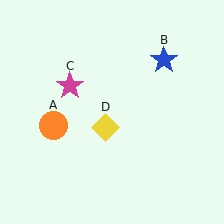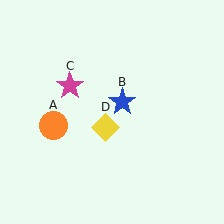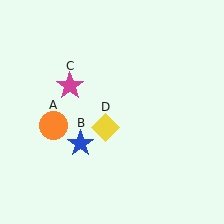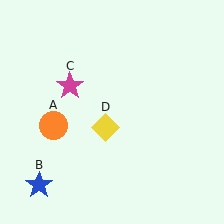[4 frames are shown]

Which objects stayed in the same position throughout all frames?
Orange circle (object A) and magenta star (object C) and yellow diamond (object D) remained stationary.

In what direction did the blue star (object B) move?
The blue star (object B) moved down and to the left.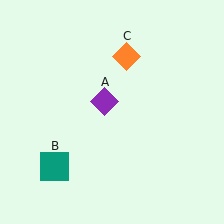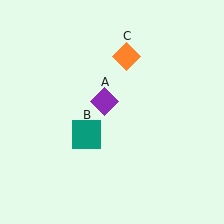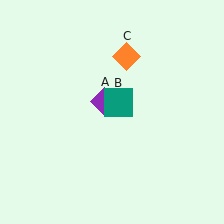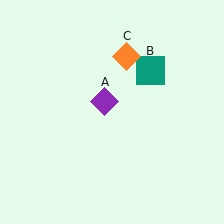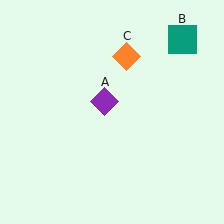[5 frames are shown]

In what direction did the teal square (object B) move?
The teal square (object B) moved up and to the right.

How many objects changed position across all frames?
1 object changed position: teal square (object B).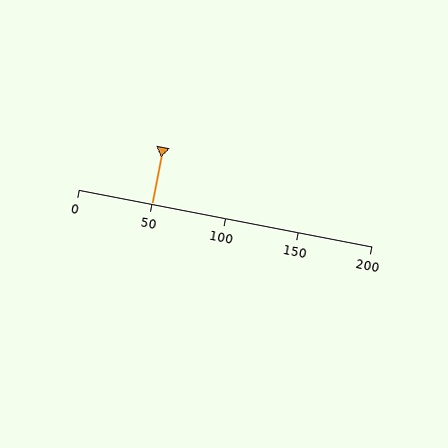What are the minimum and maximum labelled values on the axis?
The axis runs from 0 to 200.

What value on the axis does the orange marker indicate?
The marker indicates approximately 50.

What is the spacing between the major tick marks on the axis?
The major ticks are spaced 50 apart.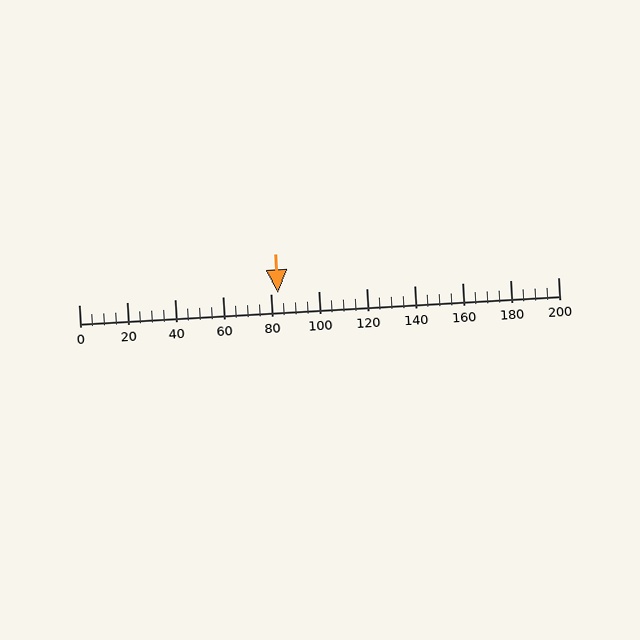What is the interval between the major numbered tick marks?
The major tick marks are spaced 20 units apart.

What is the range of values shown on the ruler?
The ruler shows values from 0 to 200.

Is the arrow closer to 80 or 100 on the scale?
The arrow is closer to 80.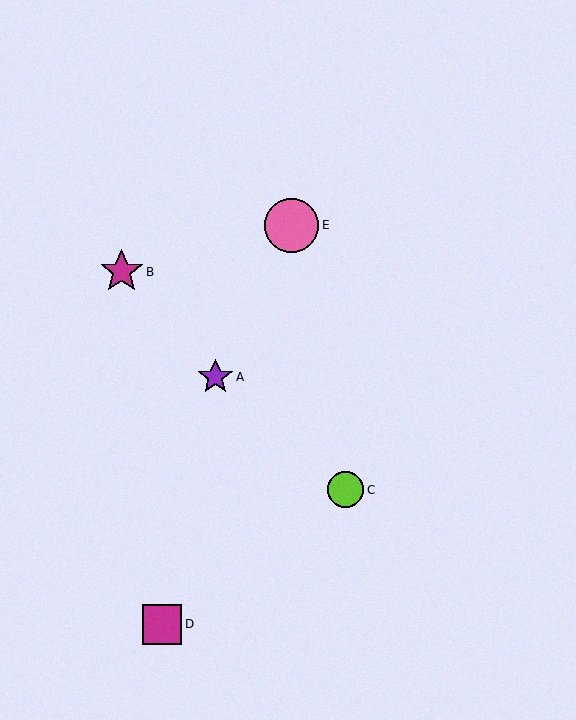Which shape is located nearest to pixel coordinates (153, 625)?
The magenta square (labeled D) at (162, 624) is nearest to that location.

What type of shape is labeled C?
Shape C is a lime circle.